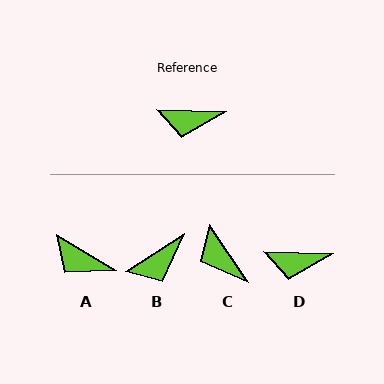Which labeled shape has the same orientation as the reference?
D.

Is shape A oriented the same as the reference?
No, it is off by about 28 degrees.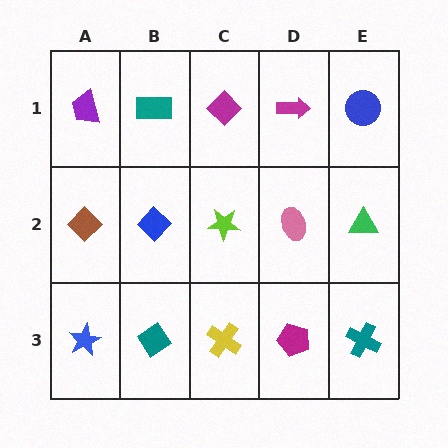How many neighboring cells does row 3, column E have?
2.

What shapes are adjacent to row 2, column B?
A teal rectangle (row 1, column B), a teal diamond (row 3, column B), a brown diamond (row 2, column A), a lime star (row 2, column C).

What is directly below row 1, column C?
A lime star.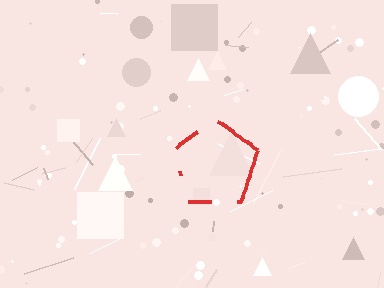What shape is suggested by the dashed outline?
The dashed outline suggests a pentagon.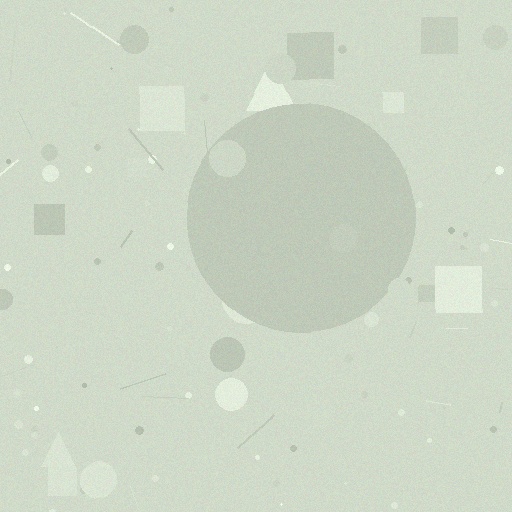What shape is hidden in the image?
A circle is hidden in the image.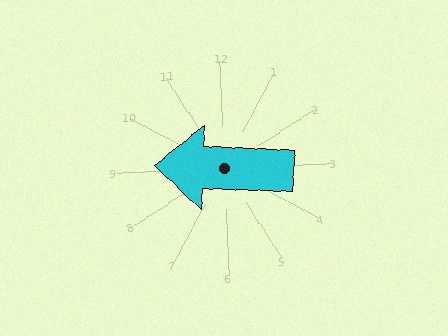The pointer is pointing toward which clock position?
Roughly 9 o'clock.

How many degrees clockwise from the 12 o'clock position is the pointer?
Approximately 275 degrees.